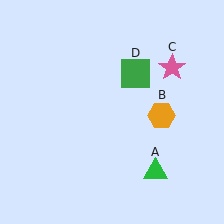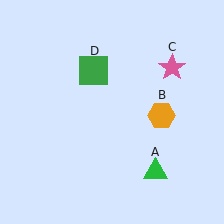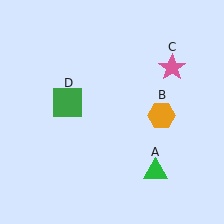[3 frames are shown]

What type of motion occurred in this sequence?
The green square (object D) rotated counterclockwise around the center of the scene.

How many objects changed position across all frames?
1 object changed position: green square (object D).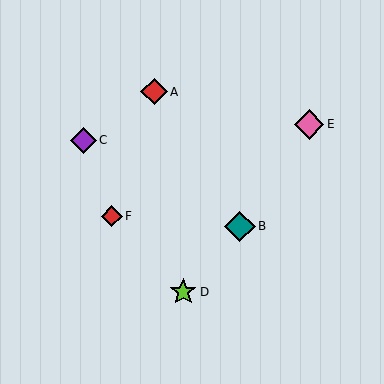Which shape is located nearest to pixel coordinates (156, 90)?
The red diamond (labeled A) at (154, 92) is nearest to that location.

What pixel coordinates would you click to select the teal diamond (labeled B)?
Click at (240, 226) to select the teal diamond B.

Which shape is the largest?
The teal diamond (labeled B) is the largest.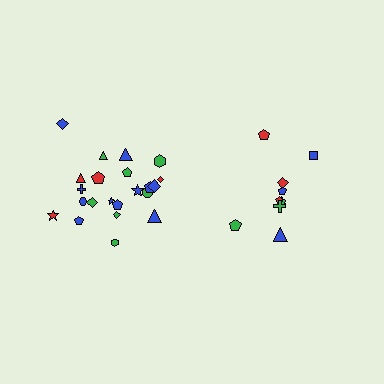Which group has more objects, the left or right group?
The left group.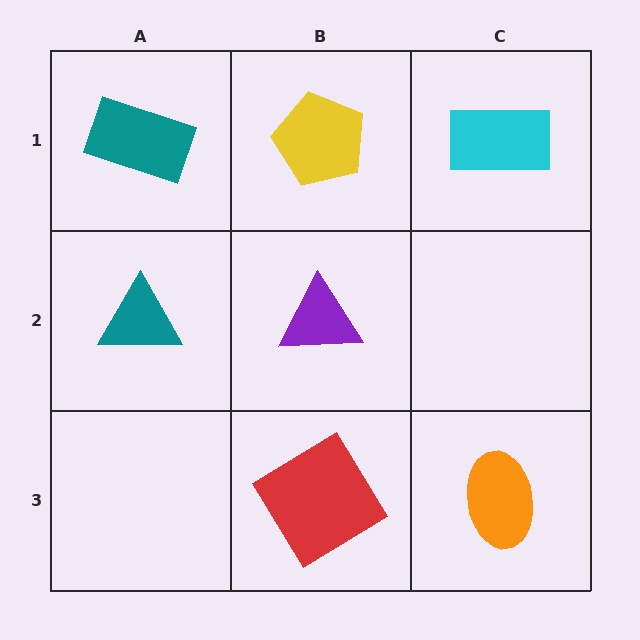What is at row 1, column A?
A teal rectangle.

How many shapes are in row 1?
3 shapes.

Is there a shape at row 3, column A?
No, that cell is empty.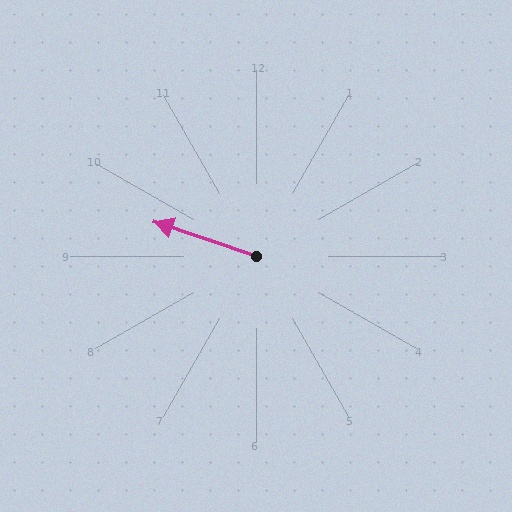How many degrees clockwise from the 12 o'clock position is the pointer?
Approximately 289 degrees.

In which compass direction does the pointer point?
West.